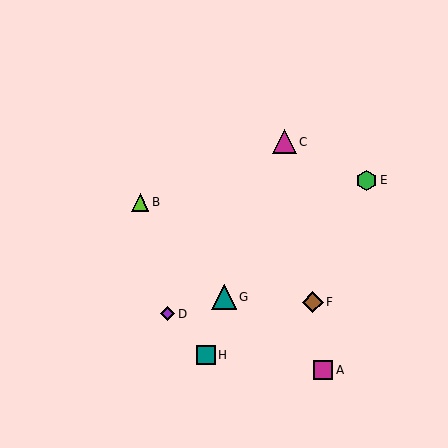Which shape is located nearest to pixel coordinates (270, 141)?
The magenta triangle (labeled C) at (284, 142) is nearest to that location.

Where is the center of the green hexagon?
The center of the green hexagon is at (366, 180).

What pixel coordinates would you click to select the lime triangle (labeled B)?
Click at (140, 203) to select the lime triangle B.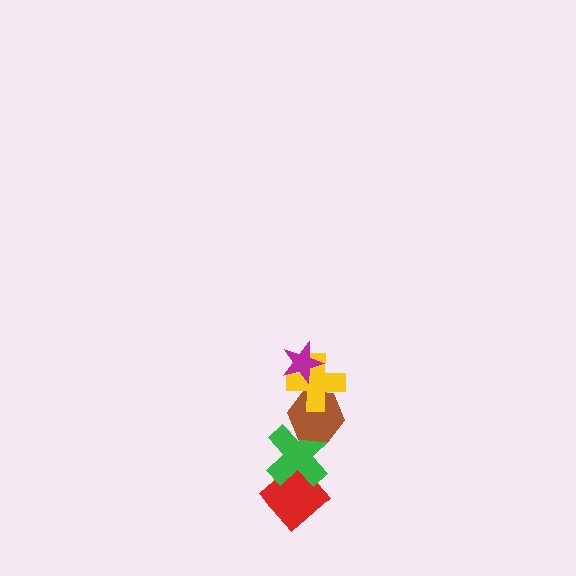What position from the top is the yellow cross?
The yellow cross is 2nd from the top.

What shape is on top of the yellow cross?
The magenta star is on top of the yellow cross.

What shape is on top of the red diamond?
The green cross is on top of the red diamond.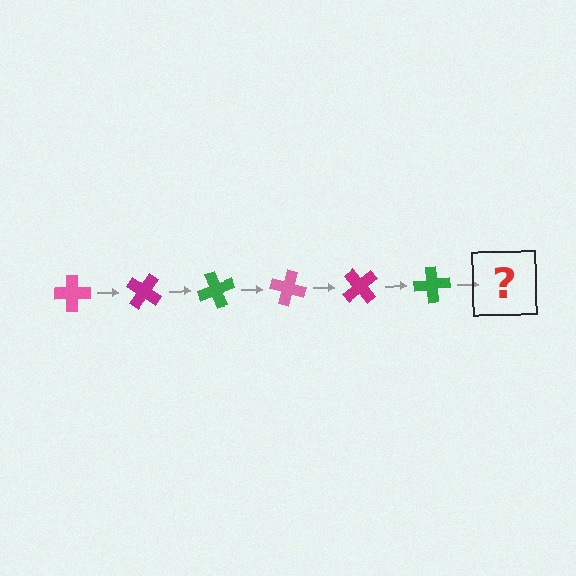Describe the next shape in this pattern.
It should be a pink cross, rotated 210 degrees from the start.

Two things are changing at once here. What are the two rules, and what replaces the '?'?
The two rules are that it rotates 35 degrees each step and the color cycles through pink, magenta, and green. The '?' should be a pink cross, rotated 210 degrees from the start.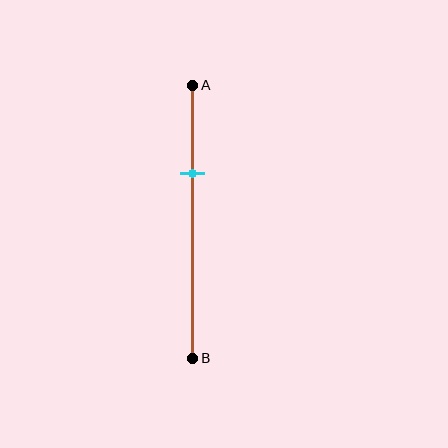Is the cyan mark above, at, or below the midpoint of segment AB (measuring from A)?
The cyan mark is above the midpoint of segment AB.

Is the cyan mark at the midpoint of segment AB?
No, the mark is at about 30% from A, not at the 50% midpoint.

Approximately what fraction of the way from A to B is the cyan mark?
The cyan mark is approximately 30% of the way from A to B.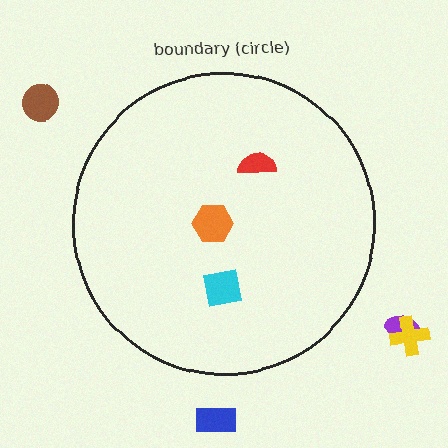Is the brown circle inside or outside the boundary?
Outside.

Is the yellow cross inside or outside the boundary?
Outside.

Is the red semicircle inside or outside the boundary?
Inside.